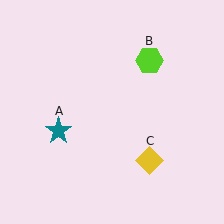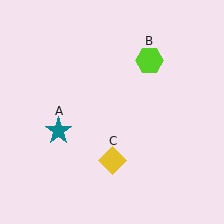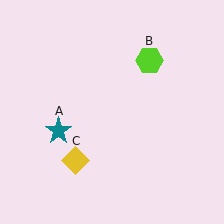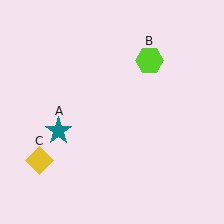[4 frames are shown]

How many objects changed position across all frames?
1 object changed position: yellow diamond (object C).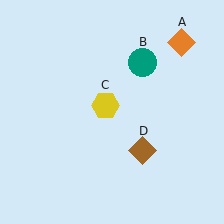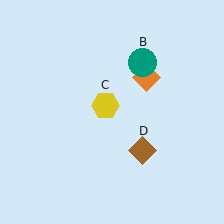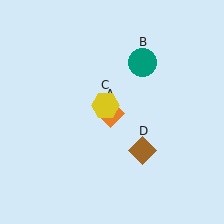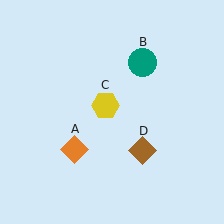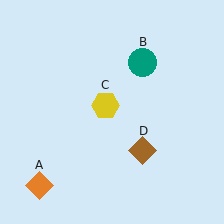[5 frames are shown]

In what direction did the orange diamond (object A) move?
The orange diamond (object A) moved down and to the left.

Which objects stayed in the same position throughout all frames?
Teal circle (object B) and yellow hexagon (object C) and brown diamond (object D) remained stationary.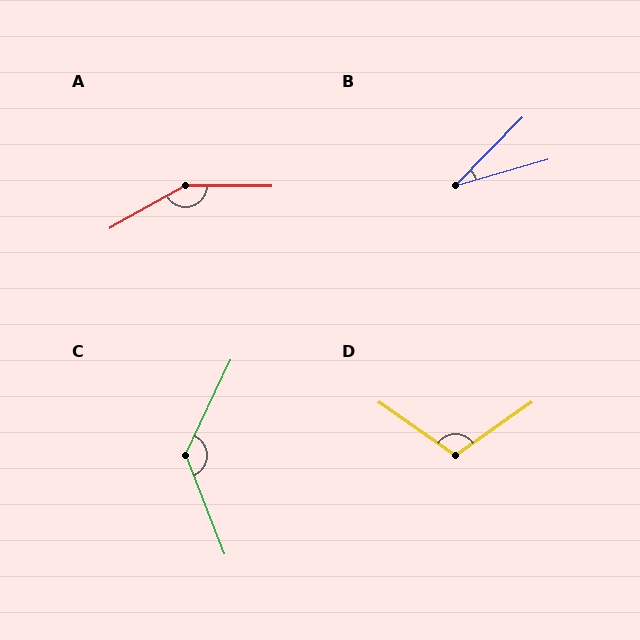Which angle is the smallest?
B, at approximately 30 degrees.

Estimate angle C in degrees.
Approximately 133 degrees.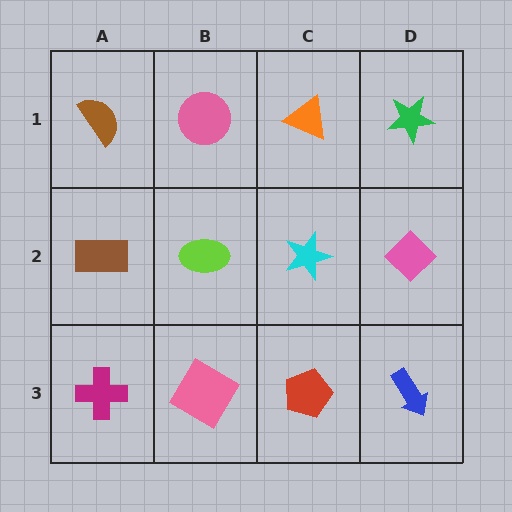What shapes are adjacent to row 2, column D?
A green star (row 1, column D), a blue arrow (row 3, column D), a cyan star (row 2, column C).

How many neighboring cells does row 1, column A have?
2.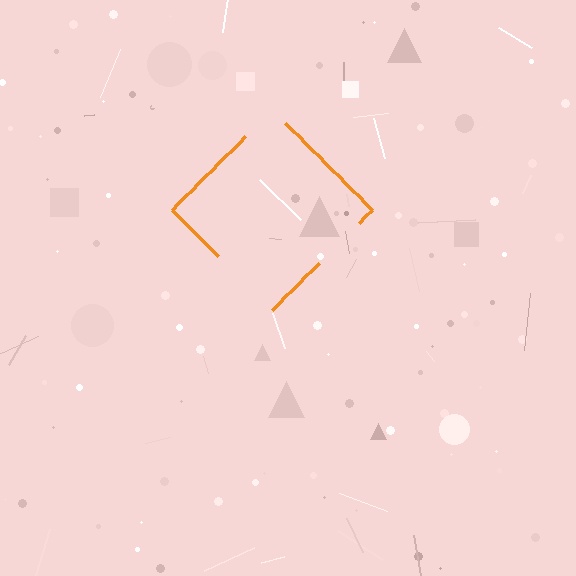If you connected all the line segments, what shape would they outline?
They would outline a diamond.